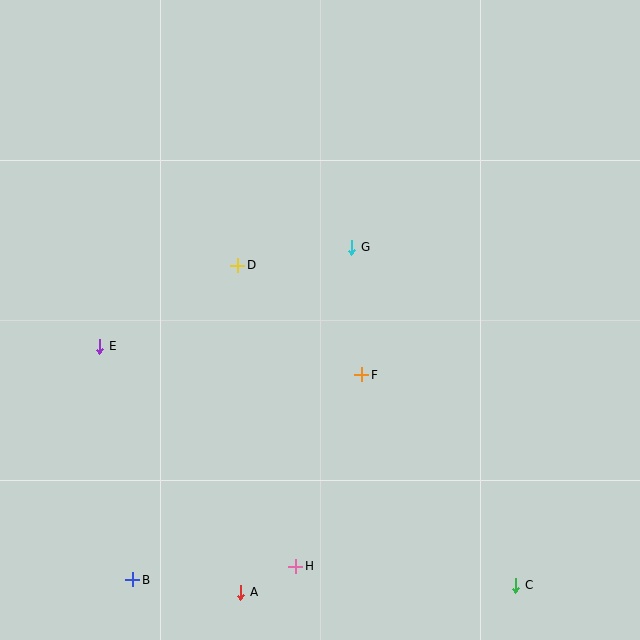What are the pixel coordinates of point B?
Point B is at (133, 580).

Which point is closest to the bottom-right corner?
Point C is closest to the bottom-right corner.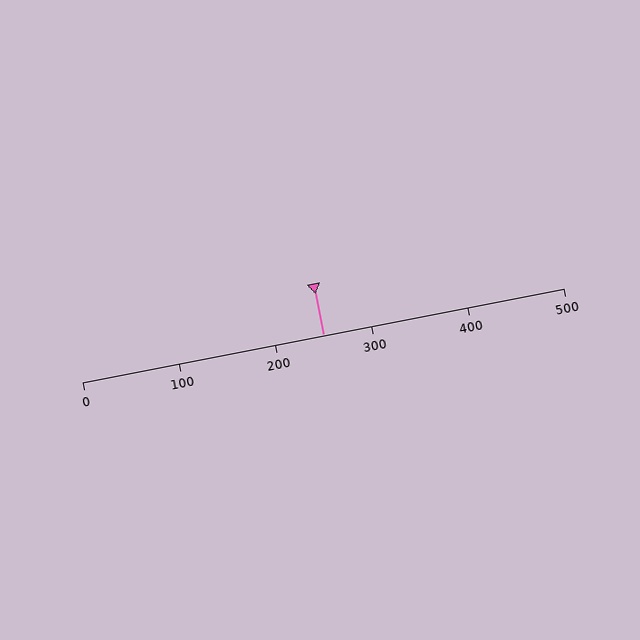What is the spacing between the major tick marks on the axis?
The major ticks are spaced 100 apart.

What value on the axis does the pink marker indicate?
The marker indicates approximately 250.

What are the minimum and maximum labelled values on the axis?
The axis runs from 0 to 500.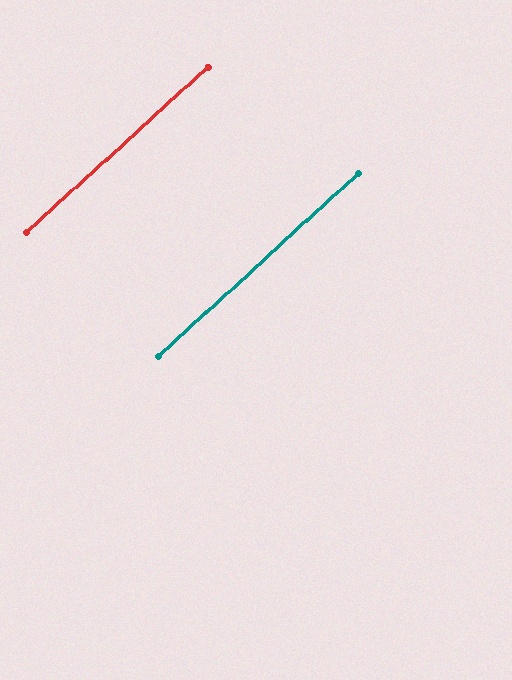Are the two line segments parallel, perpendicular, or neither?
Parallel — their directions differ by only 0.2°.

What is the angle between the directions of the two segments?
Approximately 0 degrees.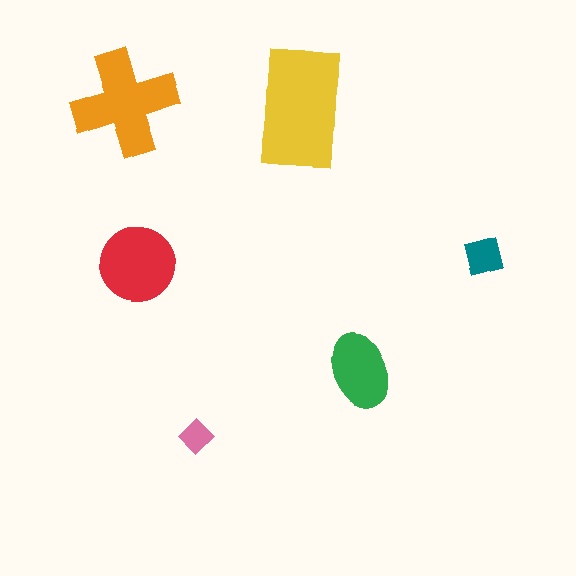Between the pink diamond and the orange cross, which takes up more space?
The orange cross.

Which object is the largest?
The yellow rectangle.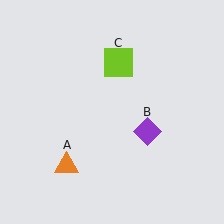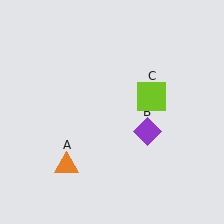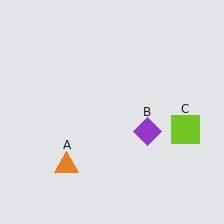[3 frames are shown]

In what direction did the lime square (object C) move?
The lime square (object C) moved down and to the right.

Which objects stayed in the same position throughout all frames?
Orange triangle (object A) and purple diamond (object B) remained stationary.